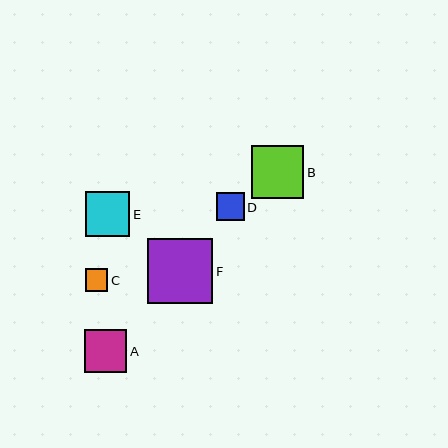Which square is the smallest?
Square C is the smallest with a size of approximately 22 pixels.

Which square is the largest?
Square F is the largest with a size of approximately 65 pixels.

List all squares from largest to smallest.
From largest to smallest: F, B, E, A, D, C.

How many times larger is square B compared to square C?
Square B is approximately 2.3 times the size of square C.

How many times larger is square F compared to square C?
Square F is approximately 2.9 times the size of square C.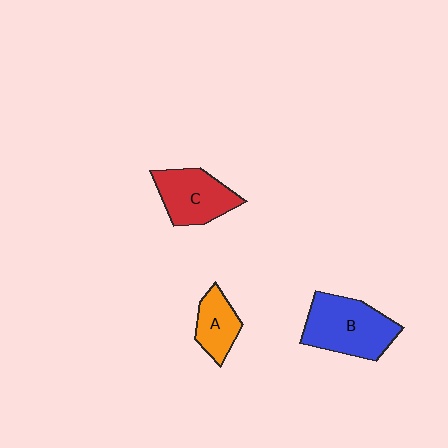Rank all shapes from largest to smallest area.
From largest to smallest: B (blue), C (red), A (orange).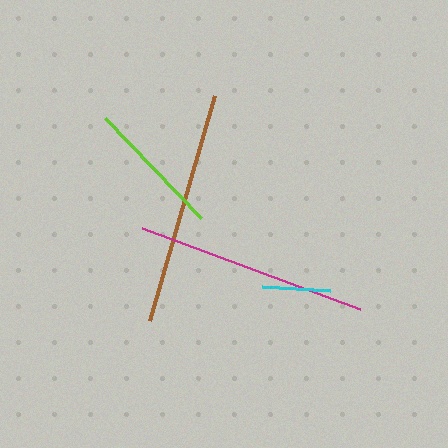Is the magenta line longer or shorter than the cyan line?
The magenta line is longer than the cyan line.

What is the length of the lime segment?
The lime segment is approximately 139 pixels long.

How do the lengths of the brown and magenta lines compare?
The brown and magenta lines are approximately the same length.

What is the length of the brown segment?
The brown segment is approximately 234 pixels long.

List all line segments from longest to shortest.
From longest to shortest: brown, magenta, lime, cyan.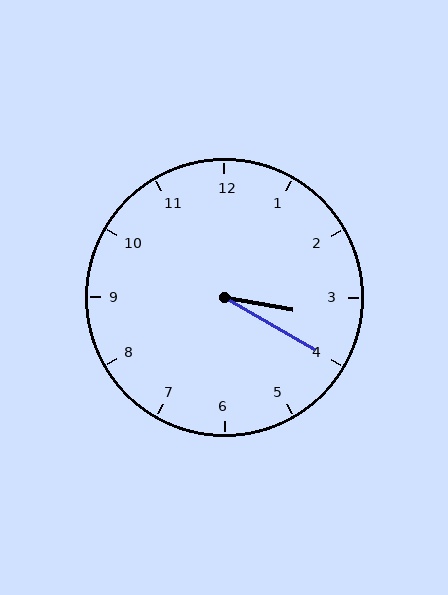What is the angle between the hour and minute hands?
Approximately 20 degrees.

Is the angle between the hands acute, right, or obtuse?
It is acute.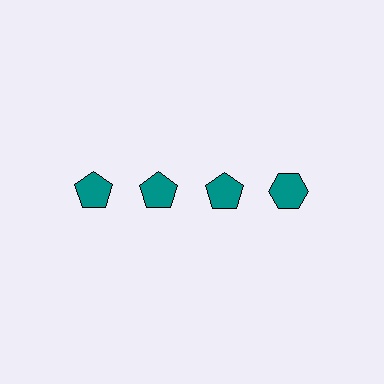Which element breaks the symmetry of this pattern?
The teal hexagon in the top row, second from right column breaks the symmetry. All other shapes are teal pentagons.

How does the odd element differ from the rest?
It has a different shape: hexagon instead of pentagon.